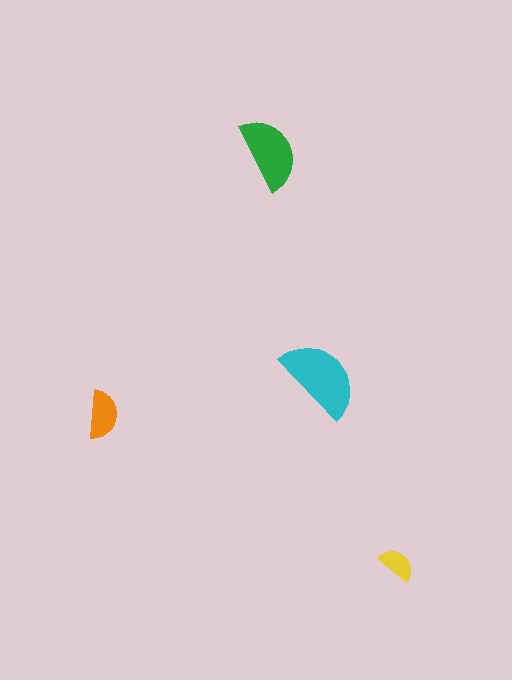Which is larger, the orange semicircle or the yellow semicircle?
The orange one.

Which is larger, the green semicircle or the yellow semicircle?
The green one.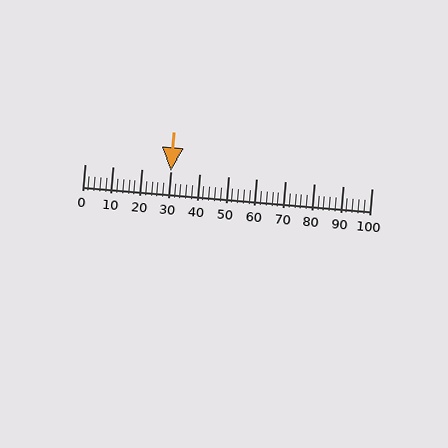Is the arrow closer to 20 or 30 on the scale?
The arrow is closer to 30.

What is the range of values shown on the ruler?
The ruler shows values from 0 to 100.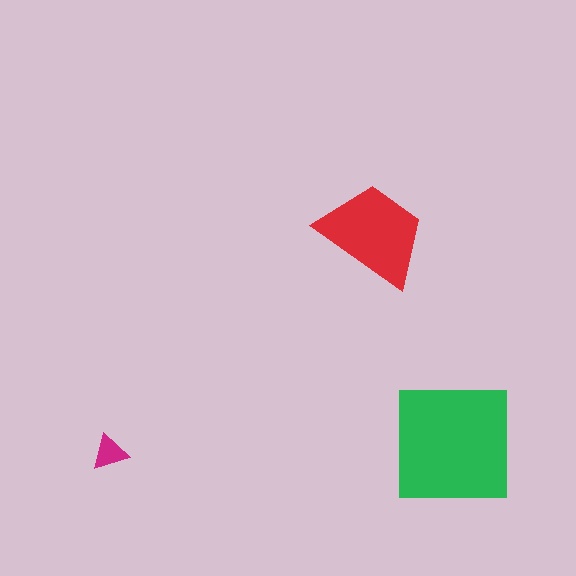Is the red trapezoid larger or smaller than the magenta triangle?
Larger.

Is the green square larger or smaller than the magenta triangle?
Larger.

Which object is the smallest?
The magenta triangle.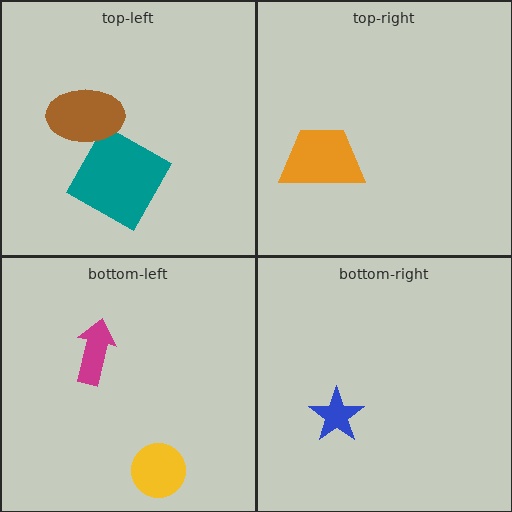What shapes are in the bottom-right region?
The blue star.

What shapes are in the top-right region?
The orange trapezoid.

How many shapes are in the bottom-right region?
1.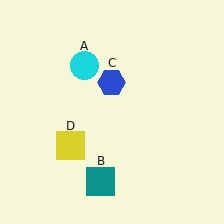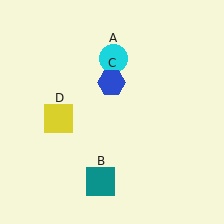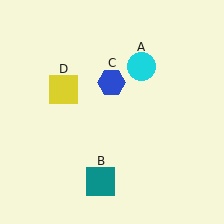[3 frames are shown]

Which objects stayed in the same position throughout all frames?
Teal square (object B) and blue hexagon (object C) remained stationary.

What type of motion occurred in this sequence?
The cyan circle (object A), yellow square (object D) rotated clockwise around the center of the scene.